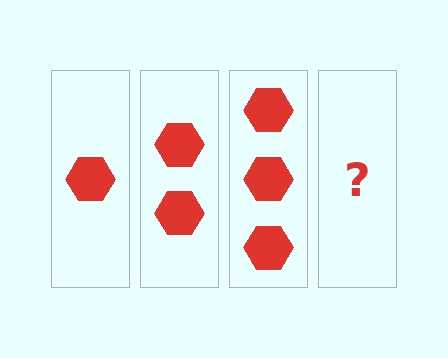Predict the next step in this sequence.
The next step is 4 hexagons.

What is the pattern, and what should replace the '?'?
The pattern is that each step adds one more hexagon. The '?' should be 4 hexagons.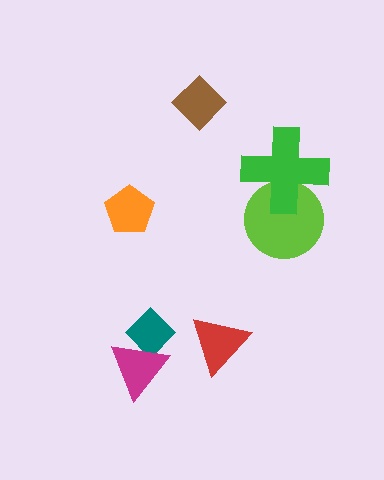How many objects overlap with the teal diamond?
1 object overlaps with the teal diamond.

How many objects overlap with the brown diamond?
0 objects overlap with the brown diamond.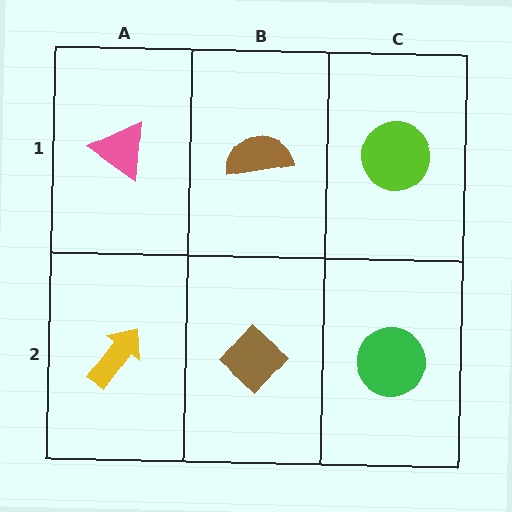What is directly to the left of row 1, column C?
A brown semicircle.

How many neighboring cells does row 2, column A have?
2.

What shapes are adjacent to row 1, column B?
A brown diamond (row 2, column B), a pink triangle (row 1, column A), a lime circle (row 1, column C).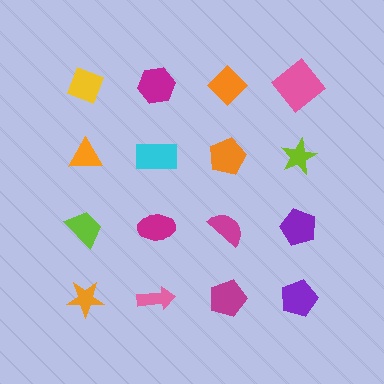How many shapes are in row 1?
4 shapes.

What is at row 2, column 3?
An orange pentagon.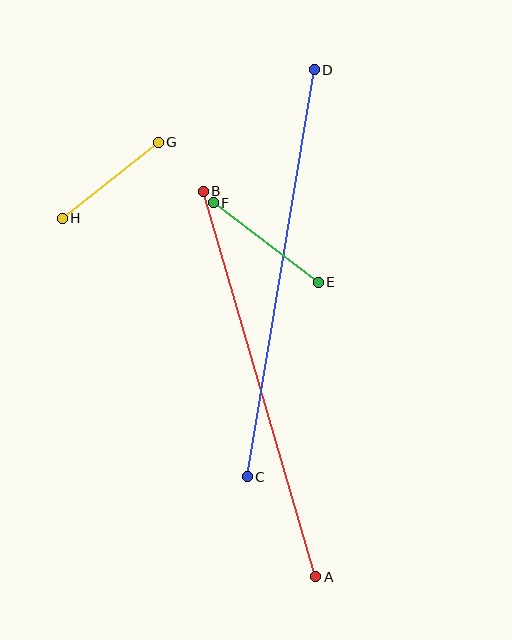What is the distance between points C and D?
The distance is approximately 412 pixels.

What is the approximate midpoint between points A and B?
The midpoint is at approximately (260, 384) pixels.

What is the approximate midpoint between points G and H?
The midpoint is at approximately (110, 180) pixels.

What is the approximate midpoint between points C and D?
The midpoint is at approximately (281, 273) pixels.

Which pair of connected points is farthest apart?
Points C and D are farthest apart.